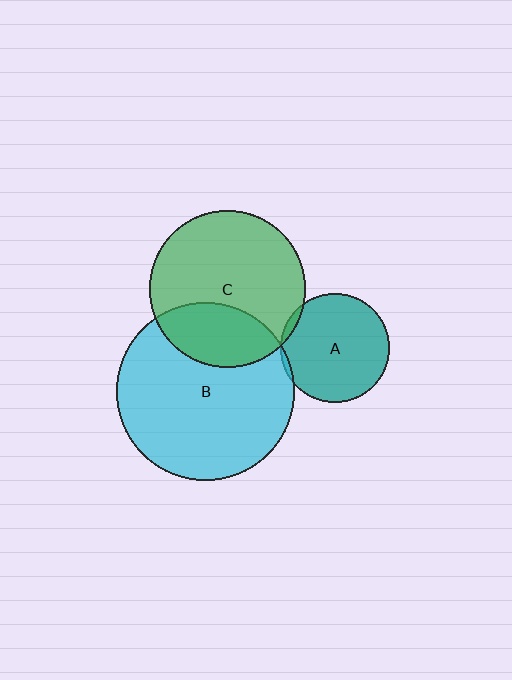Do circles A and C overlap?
Yes.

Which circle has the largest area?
Circle B (cyan).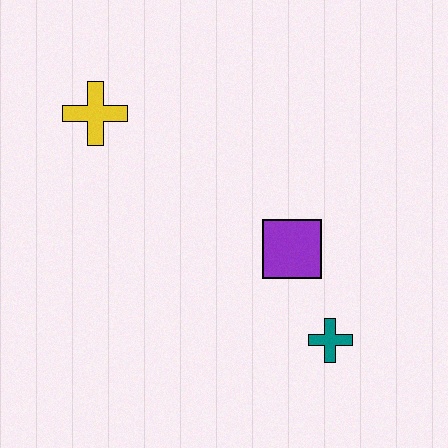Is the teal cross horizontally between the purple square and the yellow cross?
No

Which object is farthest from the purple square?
The yellow cross is farthest from the purple square.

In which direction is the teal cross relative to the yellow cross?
The teal cross is to the right of the yellow cross.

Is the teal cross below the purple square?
Yes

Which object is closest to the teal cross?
The purple square is closest to the teal cross.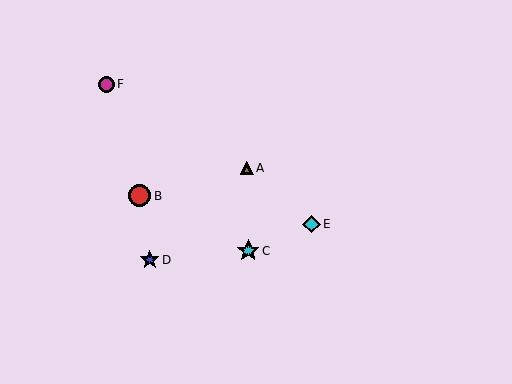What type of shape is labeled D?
Shape D is a blue star.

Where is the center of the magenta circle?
The center of the magenta circle is at (106, 84).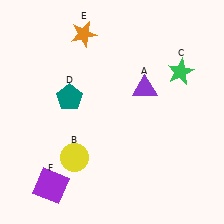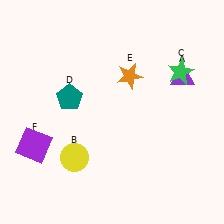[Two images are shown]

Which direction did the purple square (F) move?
The purple square (F) moved up.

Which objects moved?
The objects that moved are: the purple triangle (A), the orange star (E), the purple square (F).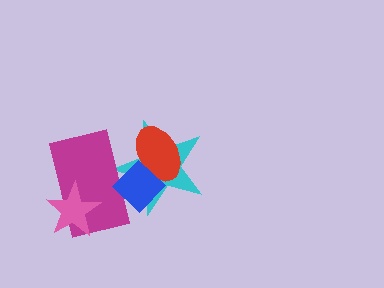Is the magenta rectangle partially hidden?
Yes, it is partially covered by another shape.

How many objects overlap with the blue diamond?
3 objects overlap with the blue diamond.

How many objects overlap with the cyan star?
3 objects overlap with the cyan star.